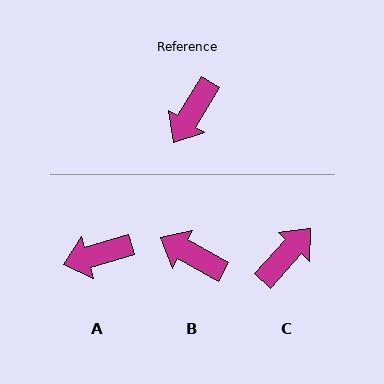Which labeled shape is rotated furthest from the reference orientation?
C, about 170 degrees away.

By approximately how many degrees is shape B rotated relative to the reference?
Approximately 87 degrees clockwise.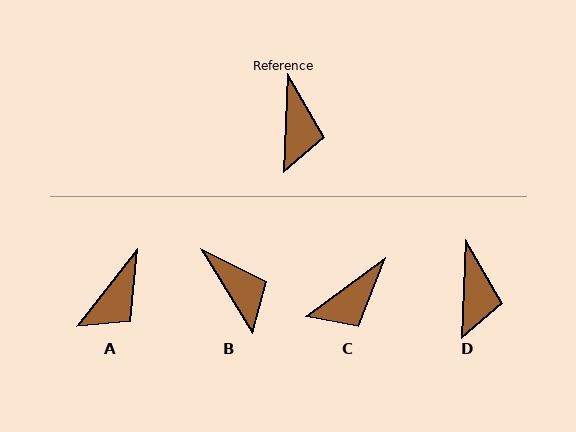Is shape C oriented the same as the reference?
No, it is off by about 51 degrees.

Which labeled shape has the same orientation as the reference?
D.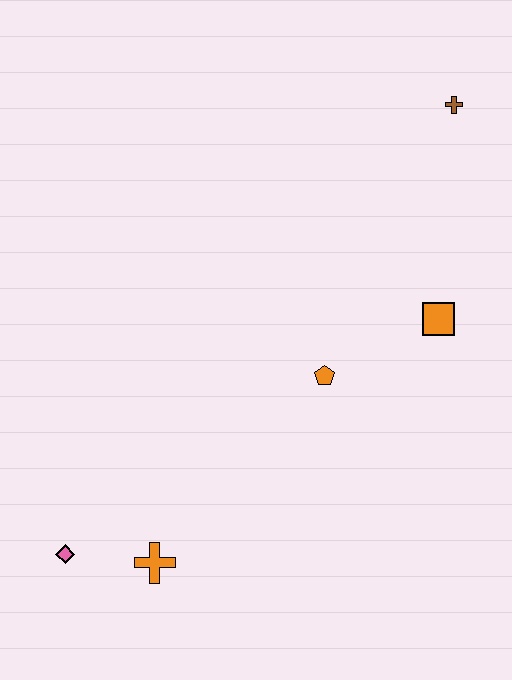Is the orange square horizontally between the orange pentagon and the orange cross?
No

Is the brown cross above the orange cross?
Yes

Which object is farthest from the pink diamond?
The brown cross is farthest from the pink diamond.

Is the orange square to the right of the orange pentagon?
Yes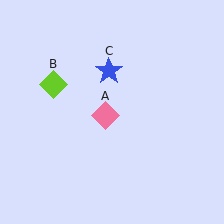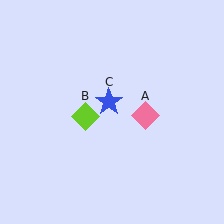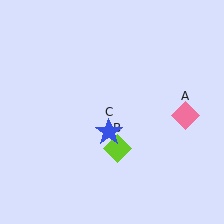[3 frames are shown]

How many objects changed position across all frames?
3 objects changed position: pink diamond (object A), lime diamond (object B), blue star (object C).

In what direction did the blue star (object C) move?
The blue star (object C) moved down.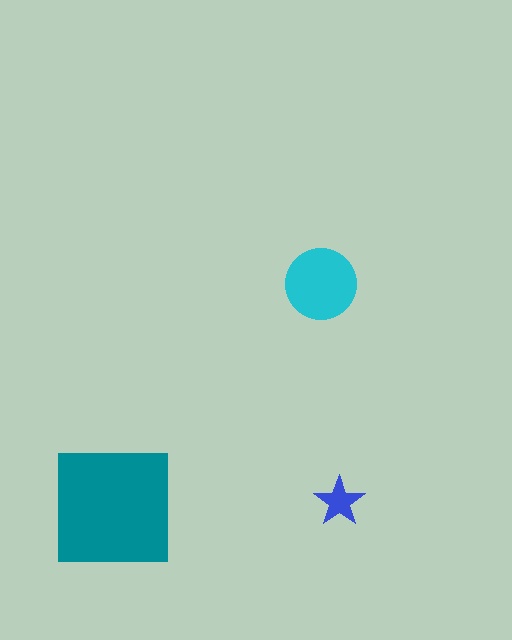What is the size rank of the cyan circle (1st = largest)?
2nd.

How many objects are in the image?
There are 3 objects in the image.